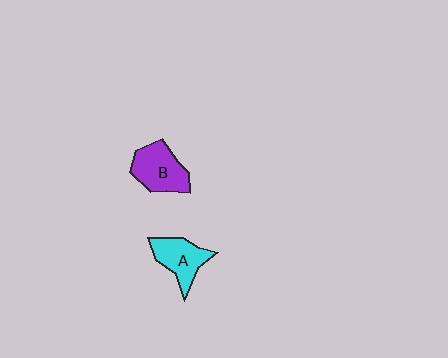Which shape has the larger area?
Shape B (purple).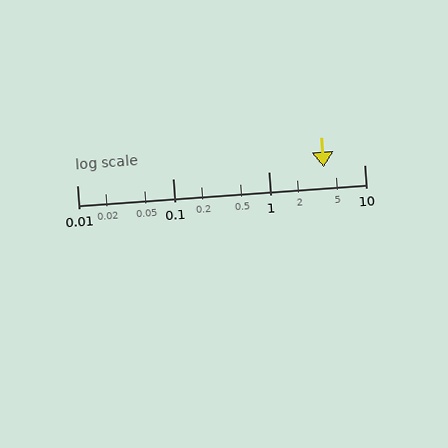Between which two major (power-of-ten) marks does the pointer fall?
The pointer is between 1 and 10.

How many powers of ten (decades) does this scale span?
The scale spans 3 decades, from 0.01 to 10.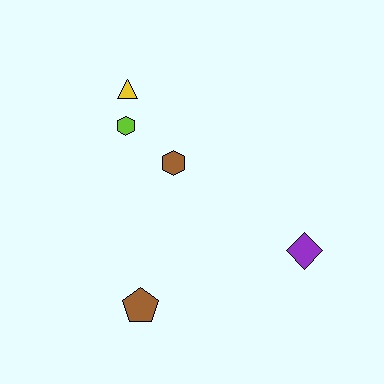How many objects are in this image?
There are 5 objects.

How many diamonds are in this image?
There is 1 diamond.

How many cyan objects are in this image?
There are no cyan objects.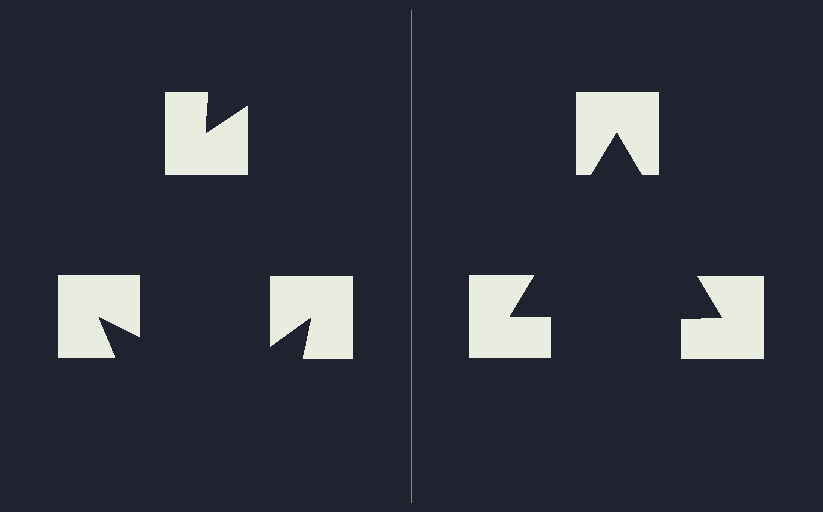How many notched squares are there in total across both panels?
6 — 3 on each side.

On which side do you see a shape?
An illusory triangle appears on the right side. On the left side the wedge cuts are rotated, so no coherent shape forms.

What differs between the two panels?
The notched squares are positioned identically on both sides; only the wedge orientations differ. On the right they align to a triangle; on the left they are misaligned.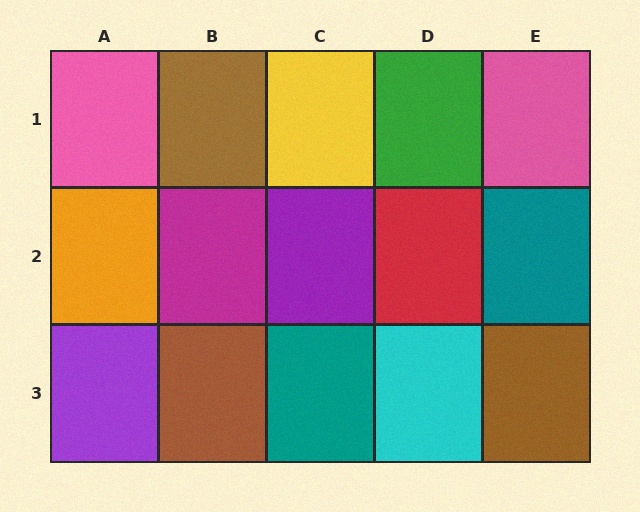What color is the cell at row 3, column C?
Teal.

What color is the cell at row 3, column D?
Cyan.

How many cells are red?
1 cell is red.